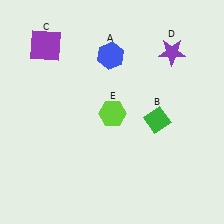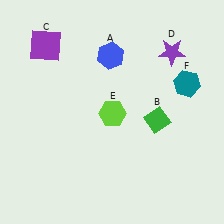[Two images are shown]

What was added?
A teal hexagon (F) was added in Image 2.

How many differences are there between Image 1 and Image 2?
There is 1 difference between the two images.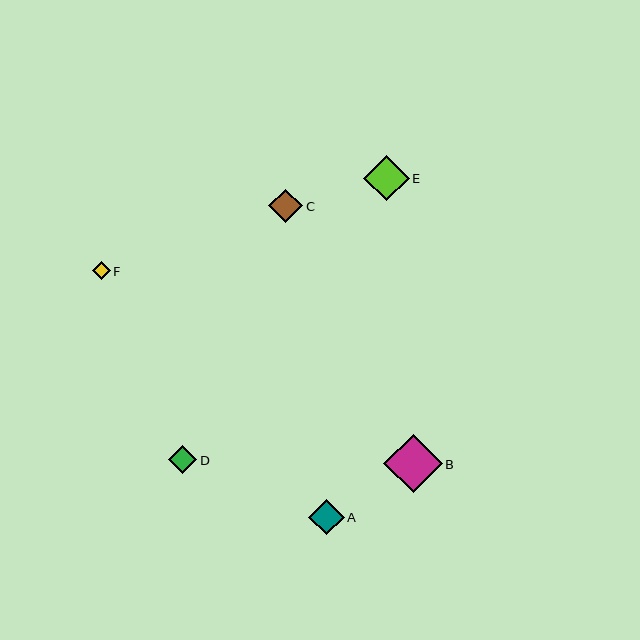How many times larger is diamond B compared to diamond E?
Diamond B is approximately 1.3 times the size of diamond E.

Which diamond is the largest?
Diamond B is the largest with a size of approximately 59 pixels.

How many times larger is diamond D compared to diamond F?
Diamond D is approximately 1.6 times the size of diamond F.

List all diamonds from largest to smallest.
From largest to smallest: B, E, A, C, D, F.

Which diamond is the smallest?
Diamond F is the smallest with a size of approximately 18 pixels.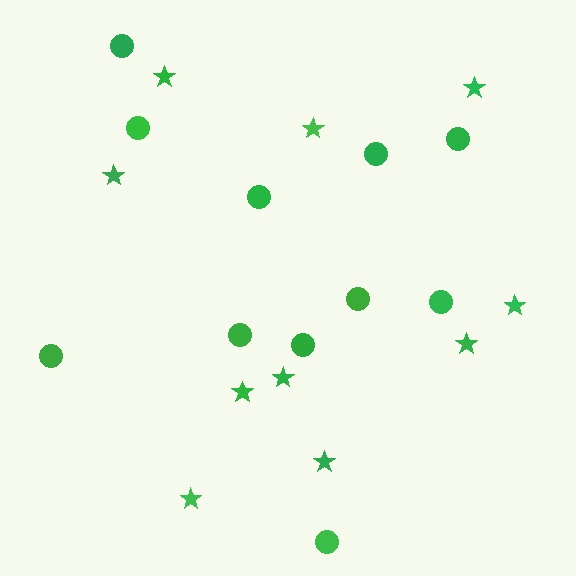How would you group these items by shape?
There are 2 groups: one group of circles (11) and one group of stars (10).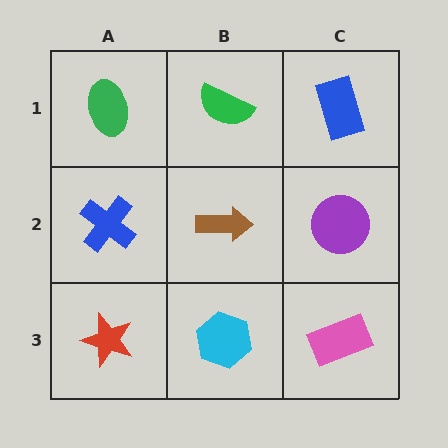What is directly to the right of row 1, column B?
A blue rectangle.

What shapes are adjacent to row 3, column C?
A purple circle (row 2, column C), a cyan hexagon (row 3, column B).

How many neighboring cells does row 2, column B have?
4.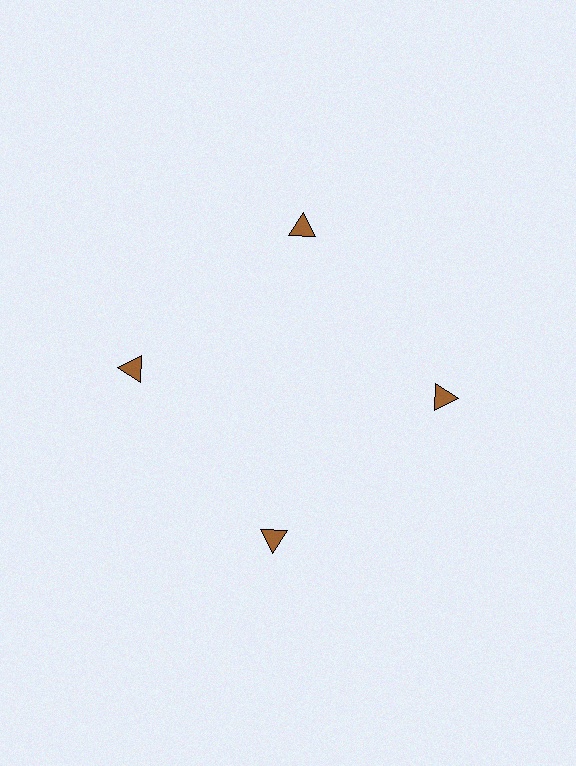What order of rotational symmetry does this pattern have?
This pattern has 4-fold rotational symmetry.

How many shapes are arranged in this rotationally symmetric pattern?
There are 4 shapes, arranged in 4 groups of 1.